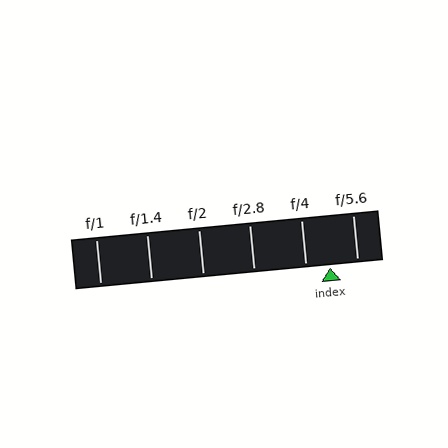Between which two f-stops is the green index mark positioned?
The index mark is between f/4 and f/5.6.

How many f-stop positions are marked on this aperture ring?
There are 6 f-stop positions marked.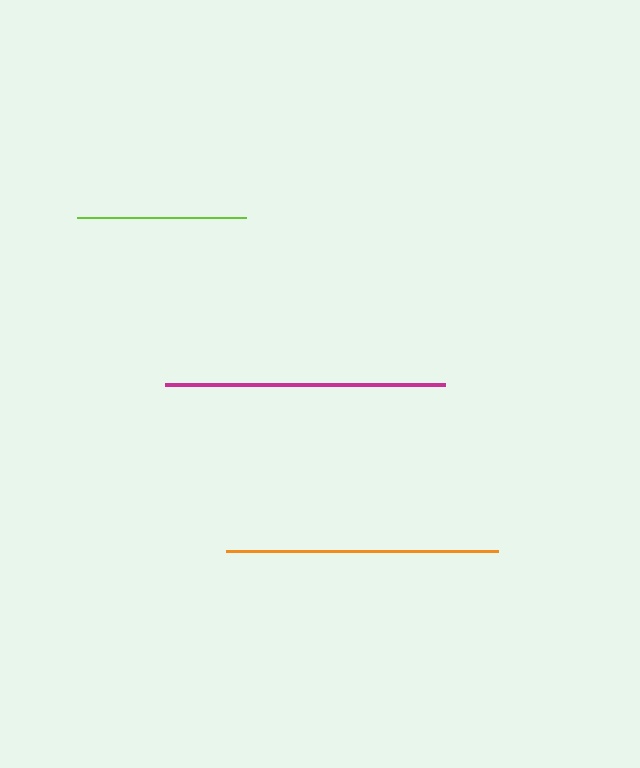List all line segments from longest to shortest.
From longest to shortest: magenta, orange, lime.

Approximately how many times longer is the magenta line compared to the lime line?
The magenta line is approximately 1.7 times the length of the lime line.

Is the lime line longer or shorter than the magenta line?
The magenta line is longer than the lime line.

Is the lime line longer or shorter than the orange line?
The orange line is longer than the lime line.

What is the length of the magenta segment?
The magenta segment is approximately 280 pixels long.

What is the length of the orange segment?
The orange segment is approximately 272 pixels long.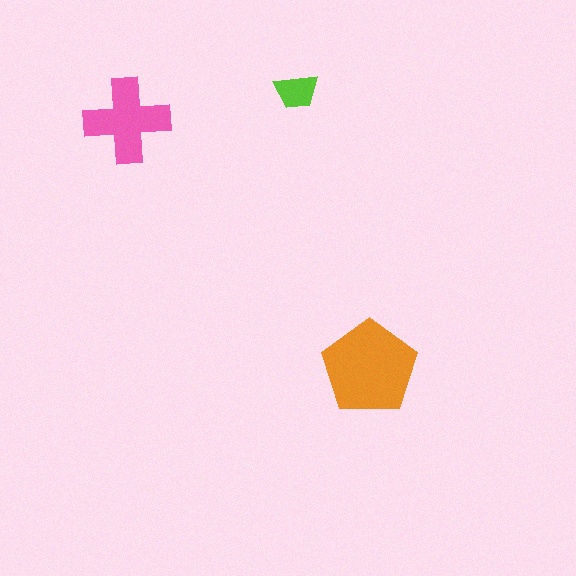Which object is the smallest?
The lime trapezoid.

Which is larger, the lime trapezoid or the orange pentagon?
The orange pentagon.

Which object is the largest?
The orange pentagon.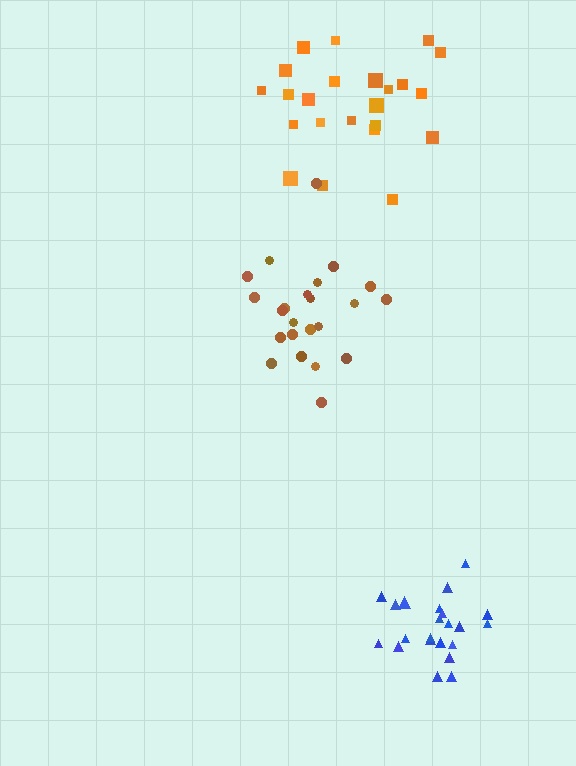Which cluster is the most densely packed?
Blue.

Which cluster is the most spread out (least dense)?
Brown.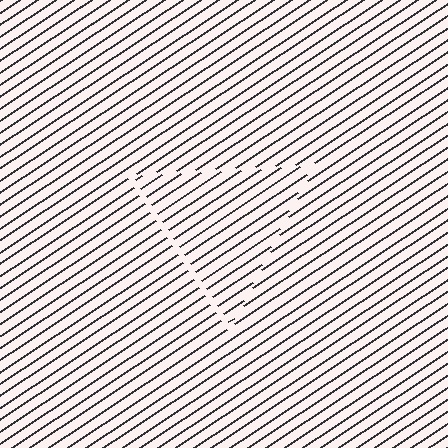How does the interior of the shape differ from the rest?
The interior of the shape contains the same grating, shifted by half a period — the contour is defined by the phase discontinuity where line-ends from the inner and outer gratings abut.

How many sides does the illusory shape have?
3 sides — the line-ends trace a triangle.